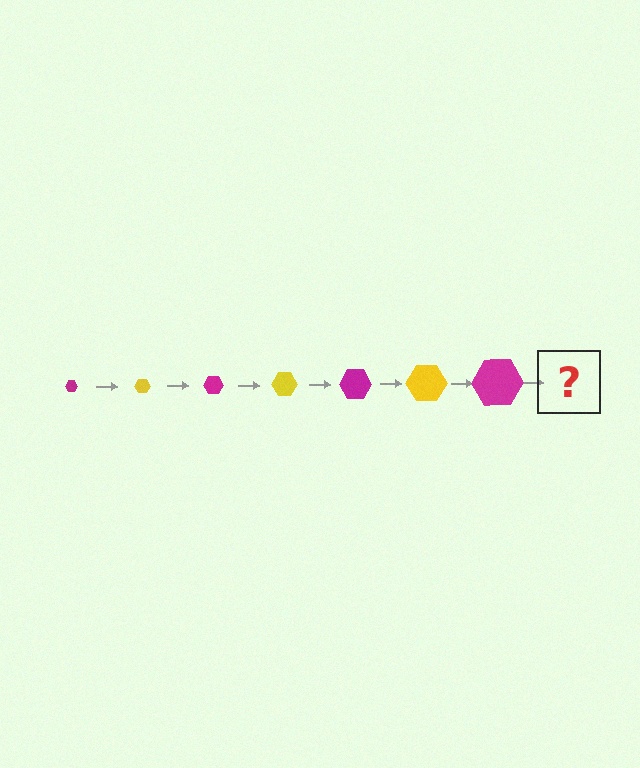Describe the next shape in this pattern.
It should be a yellow hexagon, larger than the previous one.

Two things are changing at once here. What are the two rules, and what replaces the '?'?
The two rules are that the hexagon grows larger each step and the color cycles through magenta and yellow. The '?' should be a yellow hexagon, larger than the previous one.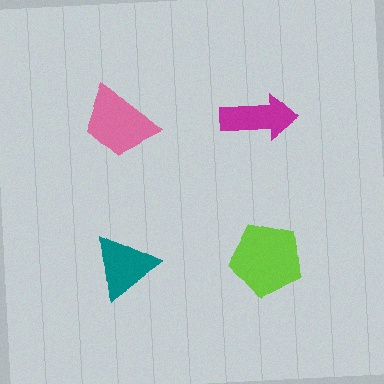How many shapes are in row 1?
2 shapes.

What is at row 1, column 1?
A pink trapezoid.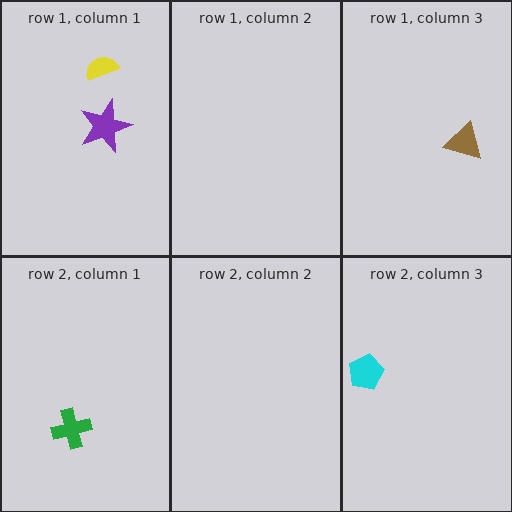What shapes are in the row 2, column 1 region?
The green cross.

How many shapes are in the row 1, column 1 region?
2.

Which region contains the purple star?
The row 1, column 1 region.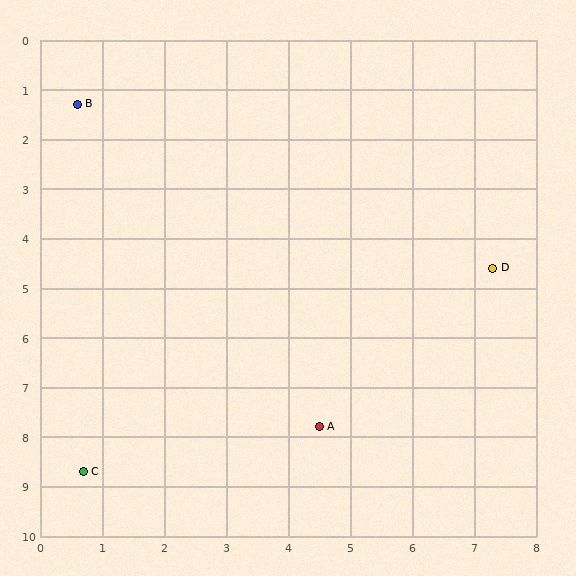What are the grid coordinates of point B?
Point B is at approximately (0.6, 1.3).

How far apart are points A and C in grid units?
Points A and C are about 3.9 grid units apart.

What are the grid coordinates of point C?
Point C is at approximately (0.7, 8.7).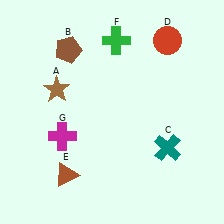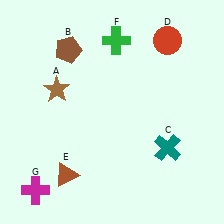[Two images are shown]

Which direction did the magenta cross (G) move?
The magenta cross (G) moved down.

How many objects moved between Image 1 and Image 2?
1 object moved between the two images.